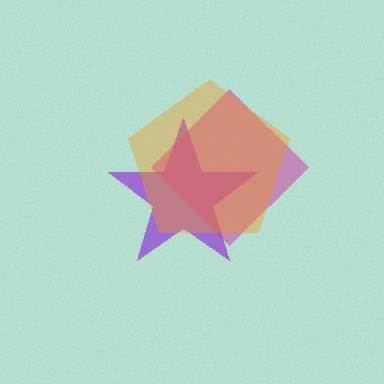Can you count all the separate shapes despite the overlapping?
Yes, there are 3 separate shapes.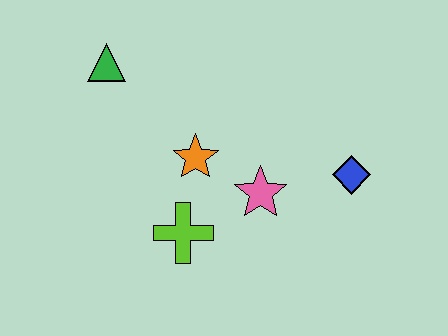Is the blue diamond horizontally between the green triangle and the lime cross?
No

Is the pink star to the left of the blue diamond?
Yes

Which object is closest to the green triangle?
The orange star is closest to the green triangle.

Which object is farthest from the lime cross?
The green triangle is farthest from the lime cross.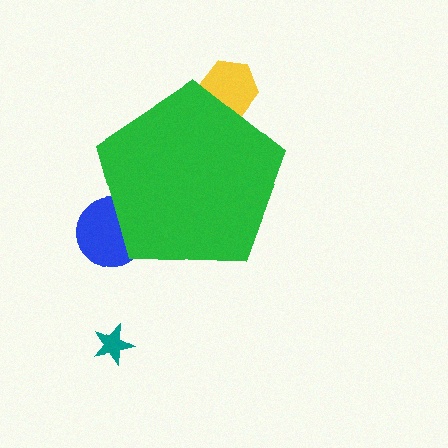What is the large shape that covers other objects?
A green pentagon.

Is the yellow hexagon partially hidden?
Yes, the yellow hexagon is partially hidden behind the green pentagon.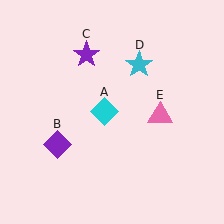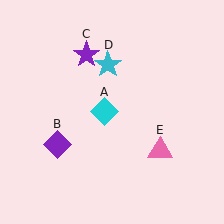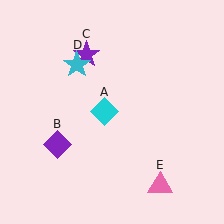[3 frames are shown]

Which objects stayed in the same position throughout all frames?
Cyan diamond (object A) and purple diamond (object B) and purple star (object C) remained stationary.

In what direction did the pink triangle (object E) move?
The pink triangle (object E) moved down.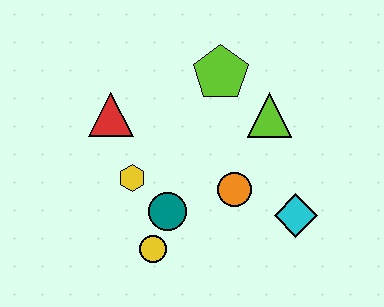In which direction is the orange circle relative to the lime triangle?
The orange circle is below the lime triangle.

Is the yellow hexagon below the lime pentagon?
Yes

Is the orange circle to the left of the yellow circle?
No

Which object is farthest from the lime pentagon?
The yellow circle is farthest from the lime pentagon.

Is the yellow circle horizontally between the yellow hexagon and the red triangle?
No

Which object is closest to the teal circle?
The yellow circle is closest to the teal circle.